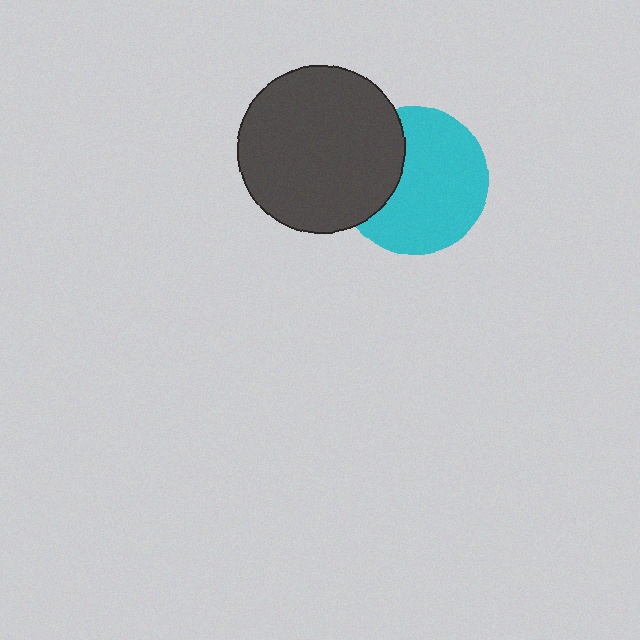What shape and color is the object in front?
The object in front is a dark gray circle.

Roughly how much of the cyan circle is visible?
Most of it is visible (roughly 70%).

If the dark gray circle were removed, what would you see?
You would see the complete cyan circle.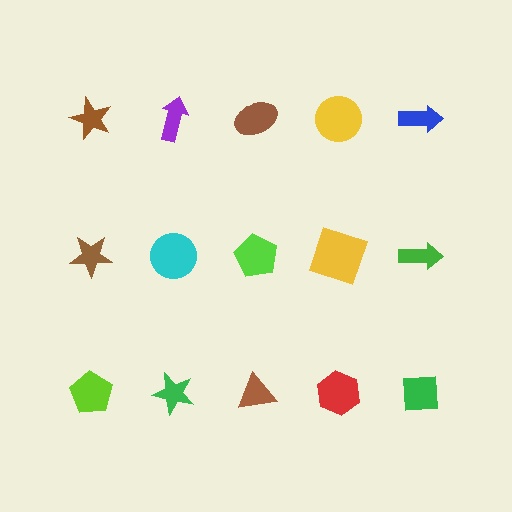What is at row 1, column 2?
A purple arrow.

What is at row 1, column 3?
A brown ellipse.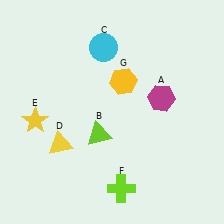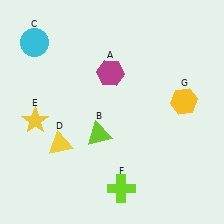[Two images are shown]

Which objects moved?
The objects that moved are: the magenta hexagon (A), the cyan circle (C), the yellow hexagon (G).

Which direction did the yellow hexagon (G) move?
The yellow hexagon (G) moved right.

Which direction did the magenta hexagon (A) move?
The magenta hexagon (A) moved left.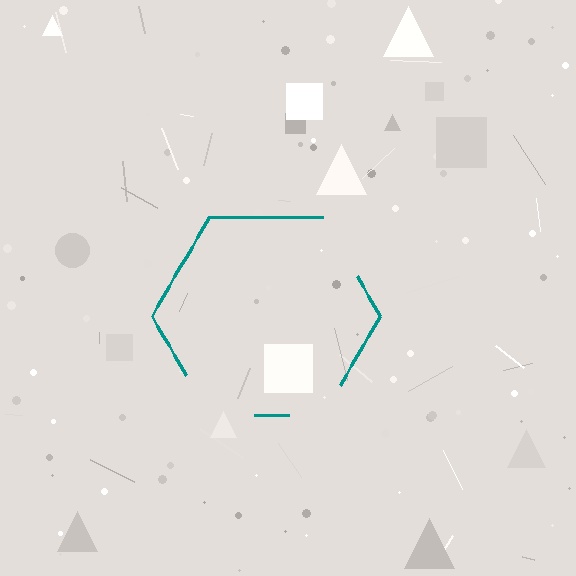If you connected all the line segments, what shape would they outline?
They would outline a hexagon.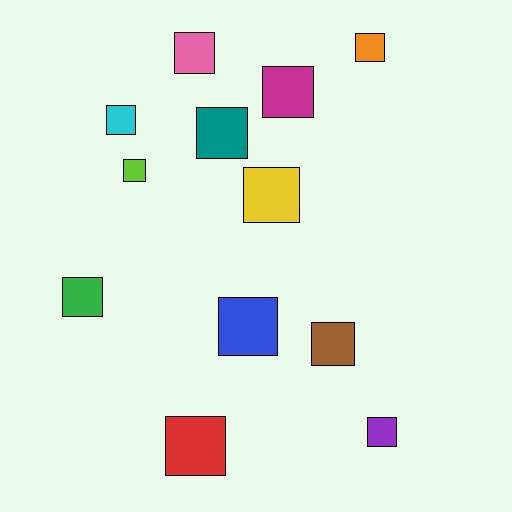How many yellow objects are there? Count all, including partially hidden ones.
There is 1 yellow object.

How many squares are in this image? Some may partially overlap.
There are 12 squares.